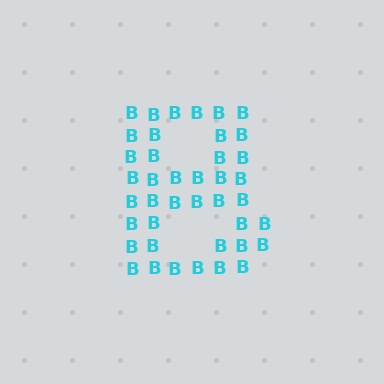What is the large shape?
The large shape is the letter B.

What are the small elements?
The small elements are letter B's.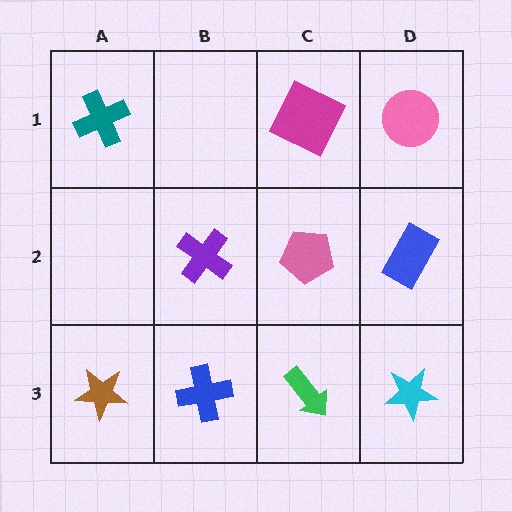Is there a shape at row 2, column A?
No, that cell is empty.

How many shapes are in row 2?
3 shapes.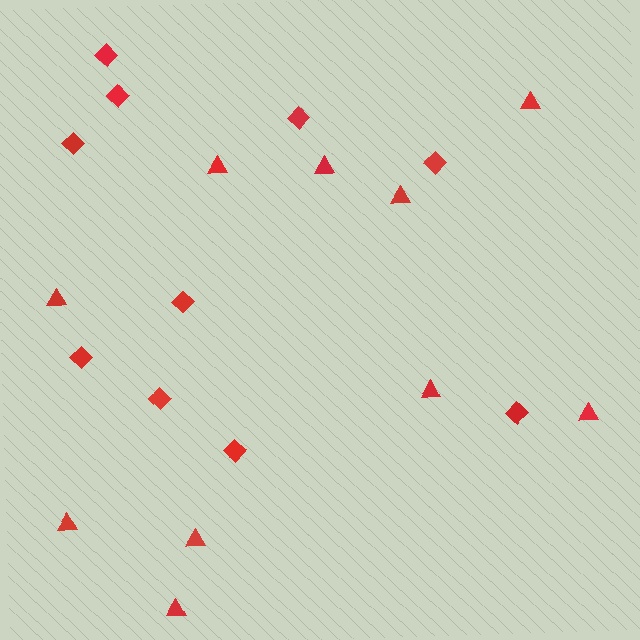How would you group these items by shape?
There are 2 groups: one group of diamonds (10) and one group of triangles (10).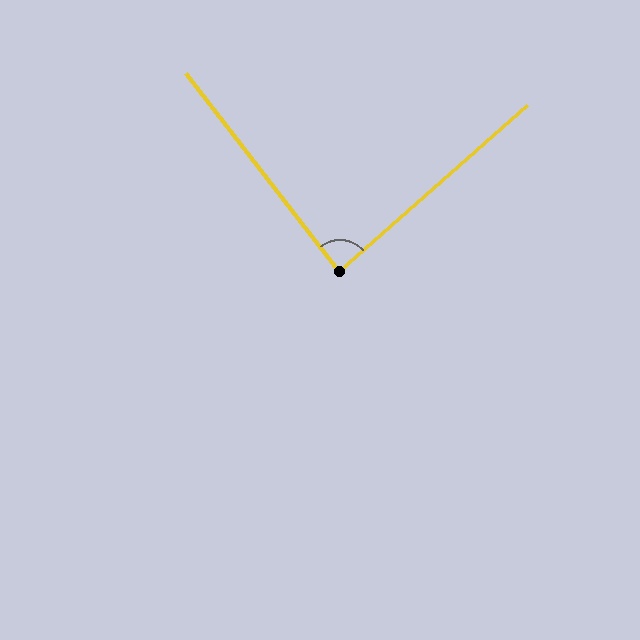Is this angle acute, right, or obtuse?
It is approximately a right angle.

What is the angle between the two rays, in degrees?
Approximately 86 degrees.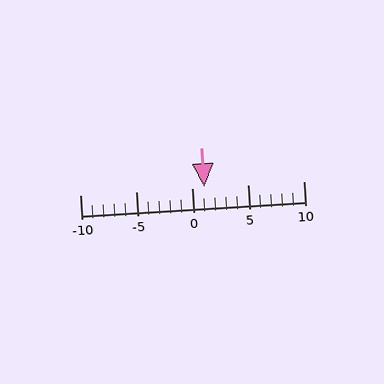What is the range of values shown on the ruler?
The ruler shows values from -10 to 10.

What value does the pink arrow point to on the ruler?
The pink arrow points to approximately 1.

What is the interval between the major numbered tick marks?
The major tick marks are spaced 5 units apart.